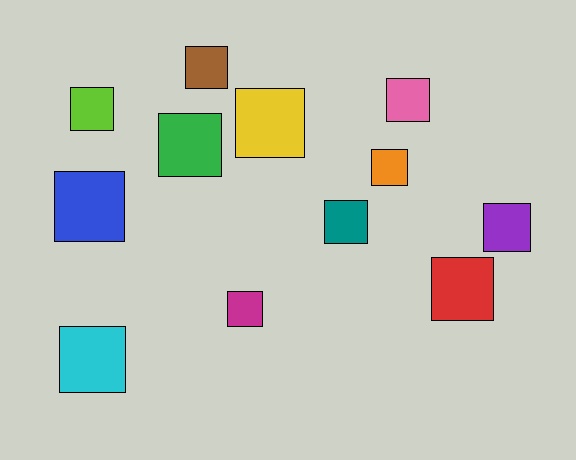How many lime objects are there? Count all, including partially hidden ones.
There is 1 lime object.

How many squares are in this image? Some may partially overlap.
There are 12 squares.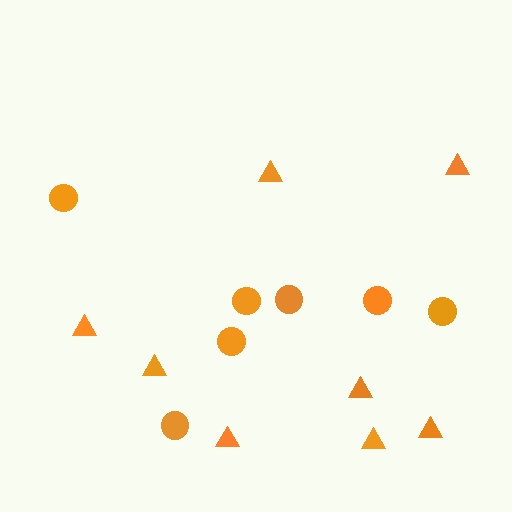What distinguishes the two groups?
There are 2 groups: one group of triangles (8) and one group of circles (7).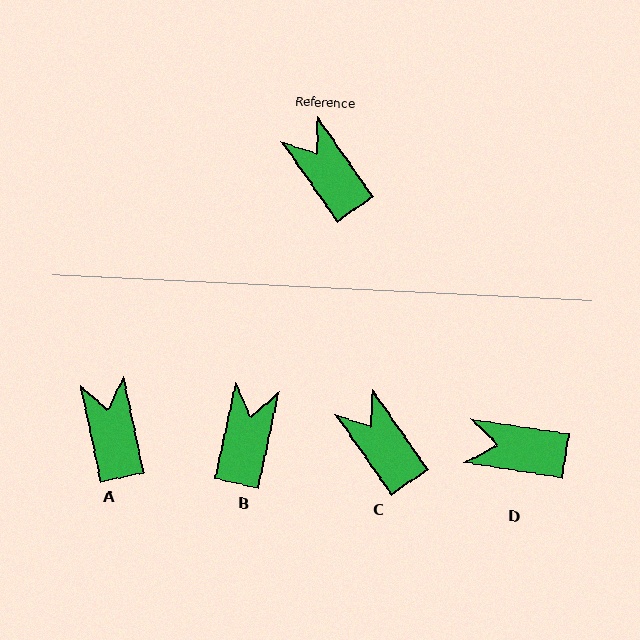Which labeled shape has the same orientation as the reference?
C.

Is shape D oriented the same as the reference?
No, it is off by about 47 degrees.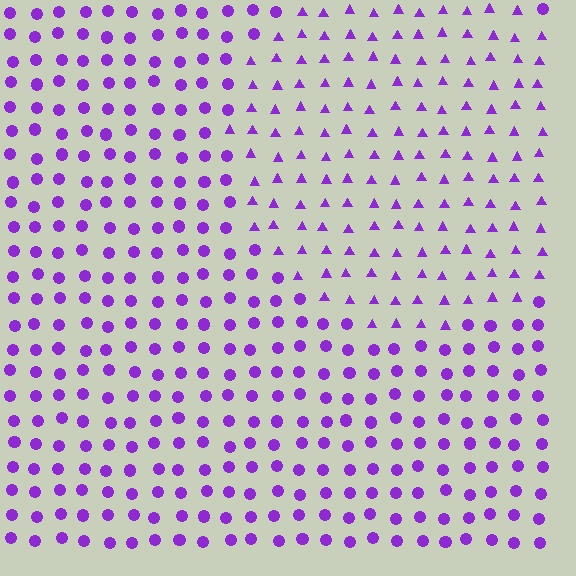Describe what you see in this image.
The image is filled with small purple elements arranged in a uniform grid. A circle-shaped region contains triangles, while the surrounding area contains circles. The boundary is defined purely by the change in element shape.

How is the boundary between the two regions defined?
The boundary is defined by a change in element shape: triangles inside vs. circles outside. All elements share the same color and spacing.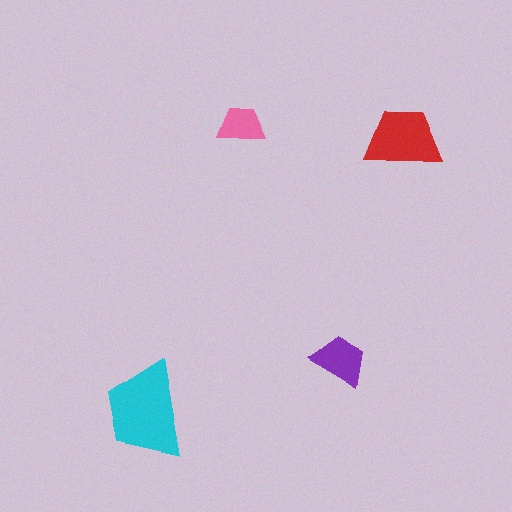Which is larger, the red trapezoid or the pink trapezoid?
The red one.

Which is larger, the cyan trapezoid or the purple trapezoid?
The cyan one.